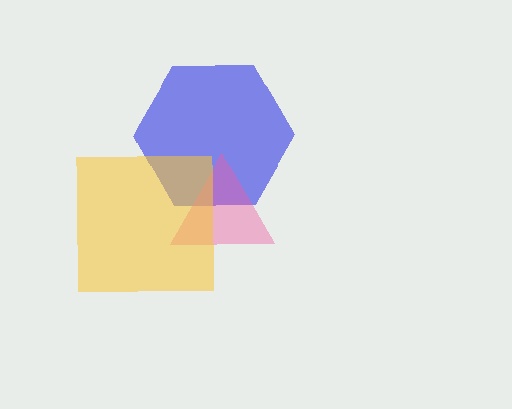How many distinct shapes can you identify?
There are 3 distinct shapes: a blue hexagon, a pink triangle, a yellow square.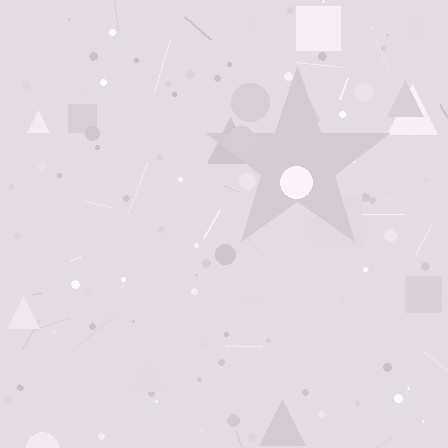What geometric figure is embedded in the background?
A star is embedded in the background.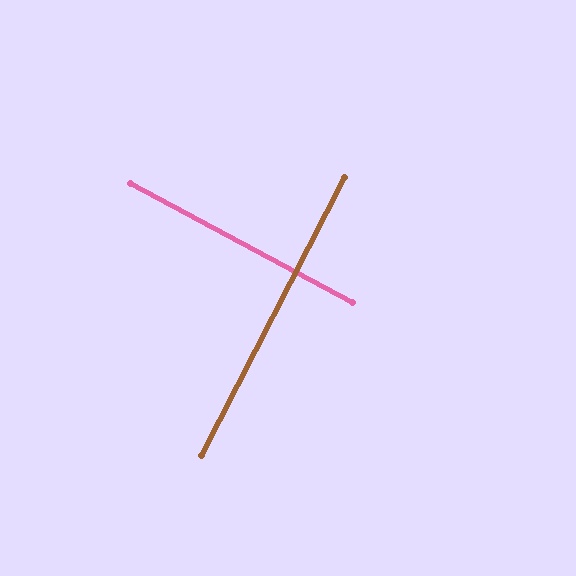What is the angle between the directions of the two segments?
Approximately 89 degrees.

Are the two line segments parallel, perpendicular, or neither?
Perpendicular — they meet at approximately 89°.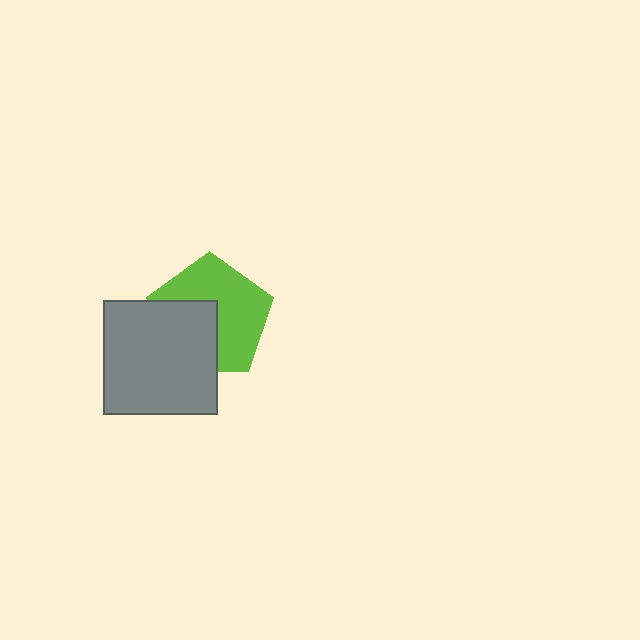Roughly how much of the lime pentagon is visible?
About half of it is visible (roughly 60%).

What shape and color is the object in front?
The object in front is a gray square.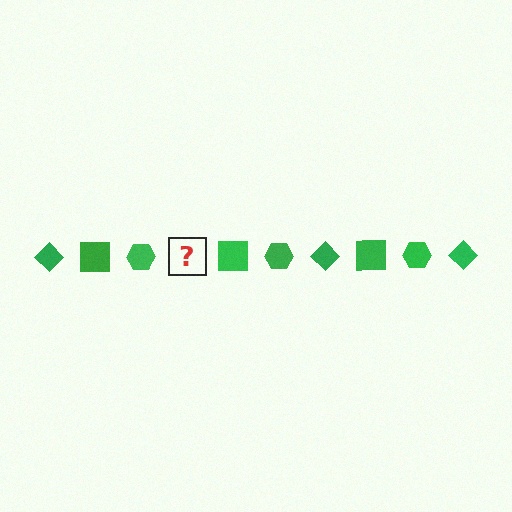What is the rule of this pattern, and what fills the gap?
The rule is that the pattern cycles through diamond, square, hexagon shapes in green. The gap should be filled with a green diamond.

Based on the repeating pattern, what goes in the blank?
The blank should be a green diamond.